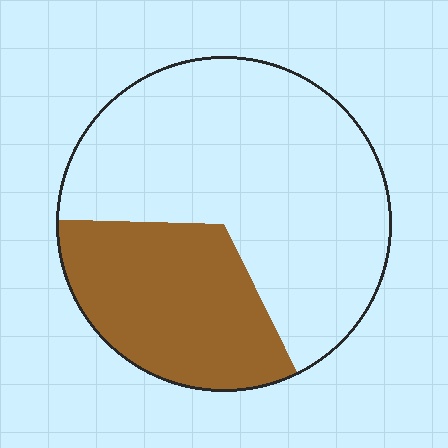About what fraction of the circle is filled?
About one third (1/3).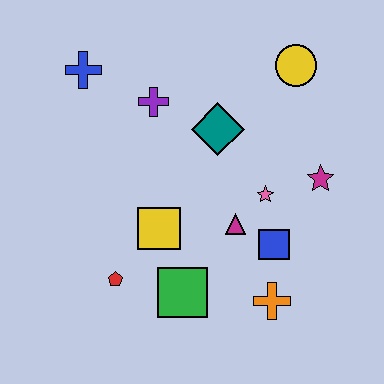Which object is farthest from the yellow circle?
The red pentagon is farthest from the yellow circle.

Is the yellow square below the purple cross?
Yes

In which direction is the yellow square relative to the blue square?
The yellow square is to the left of the blue square.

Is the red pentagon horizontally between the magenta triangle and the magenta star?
No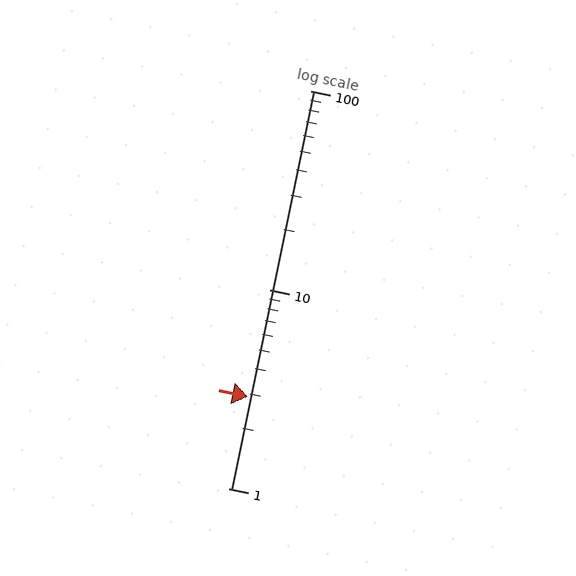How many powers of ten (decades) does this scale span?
The scale spans 2 decades, from 1 to 100.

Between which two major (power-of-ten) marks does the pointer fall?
The pointer is between 1 and 10.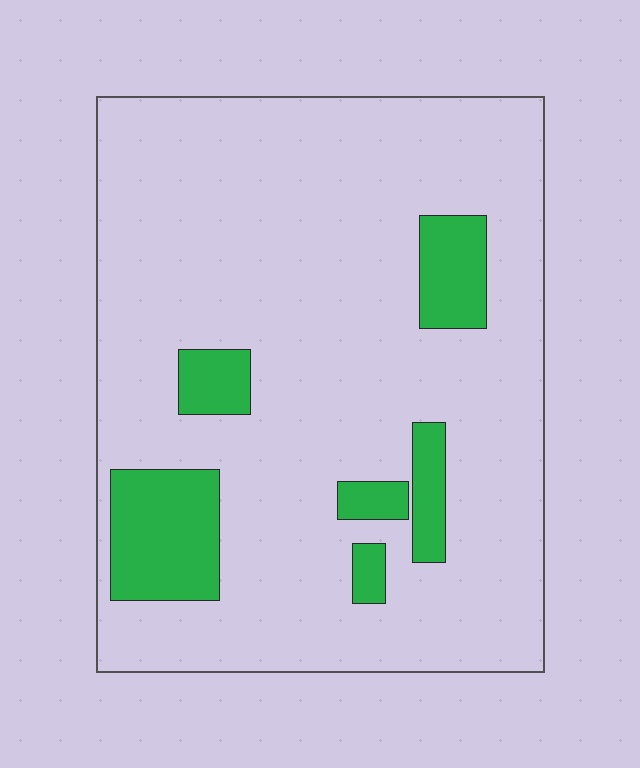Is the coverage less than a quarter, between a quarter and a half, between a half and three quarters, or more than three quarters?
Less than a quarter.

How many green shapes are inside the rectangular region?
6.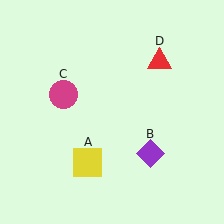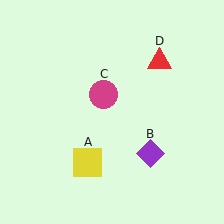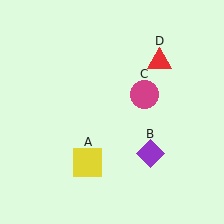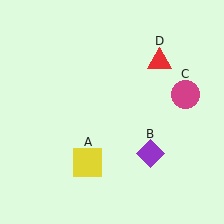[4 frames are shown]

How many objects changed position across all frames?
1 object changed position: magenta circle (object C).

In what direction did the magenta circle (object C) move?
The magenta circle (object C) moved right.